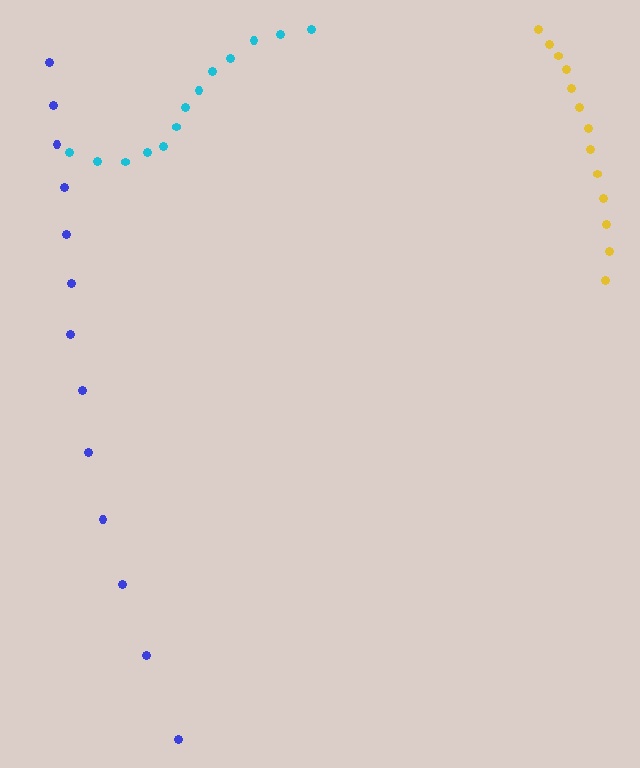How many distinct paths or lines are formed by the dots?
There are 3 distinct paths.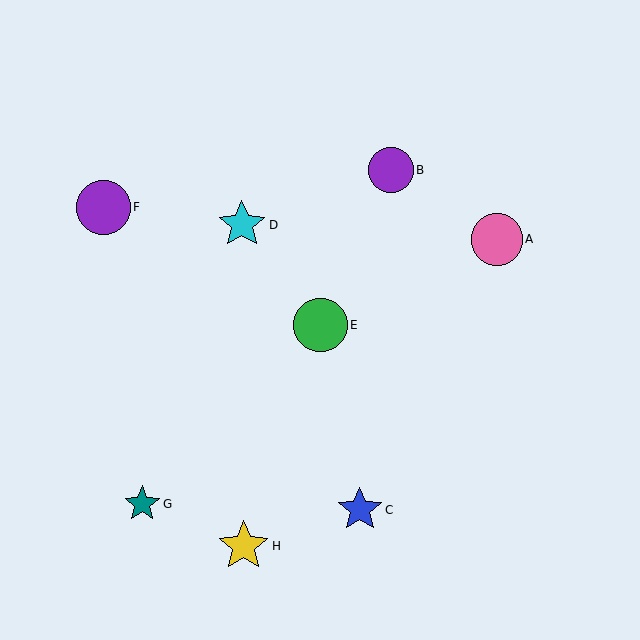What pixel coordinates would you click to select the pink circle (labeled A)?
Click at (497, 239) to select the pink circle A.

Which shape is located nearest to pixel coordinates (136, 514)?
The teal star (labeled G) at (142, 504) is nearest to that location.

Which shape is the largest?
The purple circle (labeled F) is the largest.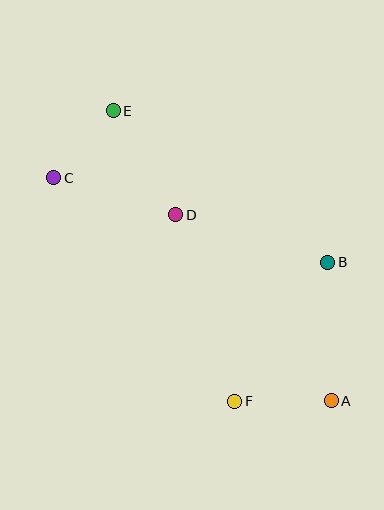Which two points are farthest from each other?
Points A and E are farthest from each other.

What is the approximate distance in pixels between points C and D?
The distance between C and D is approximately 128 pixels.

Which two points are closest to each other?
Points C and E are closest to each other.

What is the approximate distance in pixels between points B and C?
The distance between B and C is approximately 287 pixels.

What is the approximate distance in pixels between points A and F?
The distance between A and F is approximately 97 pixels.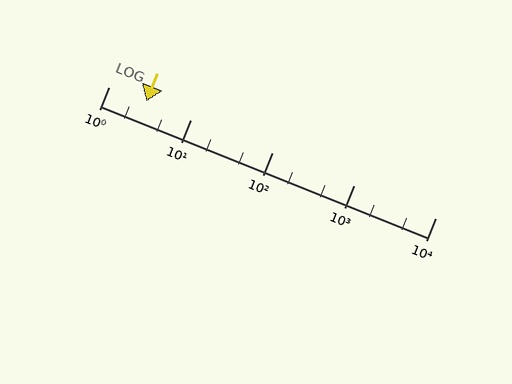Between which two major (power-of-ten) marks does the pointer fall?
The pointer is between 1 and 10.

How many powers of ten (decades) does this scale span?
The scale spans 4 decades, from 1 to 10000.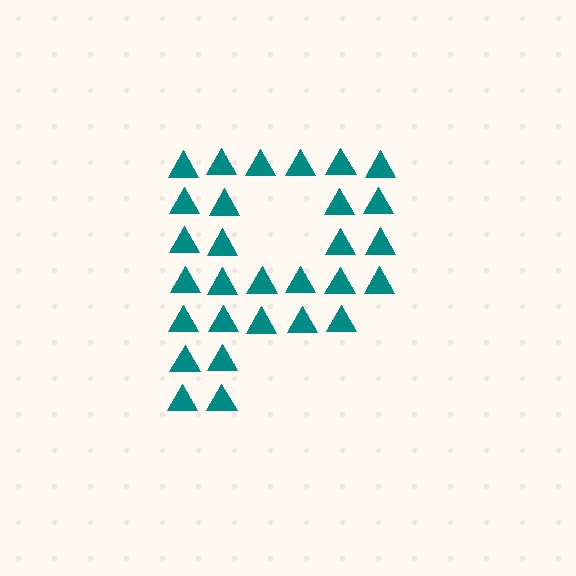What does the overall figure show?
The overall figure shows the letter P.